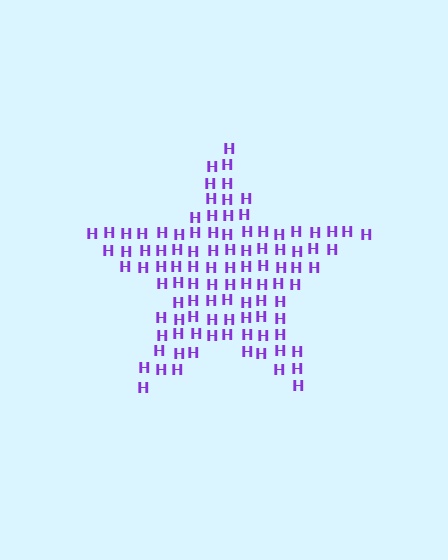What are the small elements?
The small elements are letter H's.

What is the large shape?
The large shape is a star.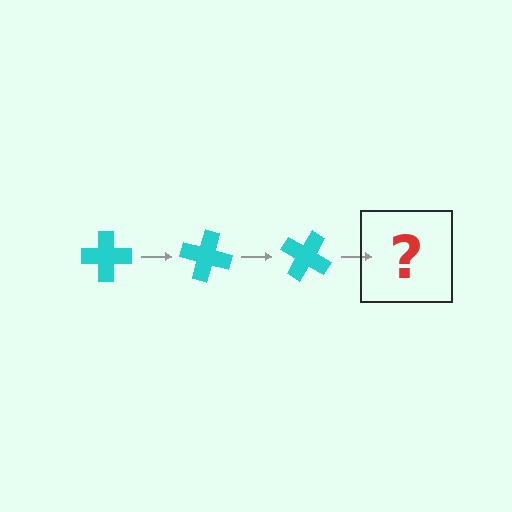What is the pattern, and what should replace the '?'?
The pattern is that the cross rotates 15 degrees each step. The '?' should be a cyan cross rotated 45 degrees.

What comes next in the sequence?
The next element should be a cyan cross rotated 45 degrees.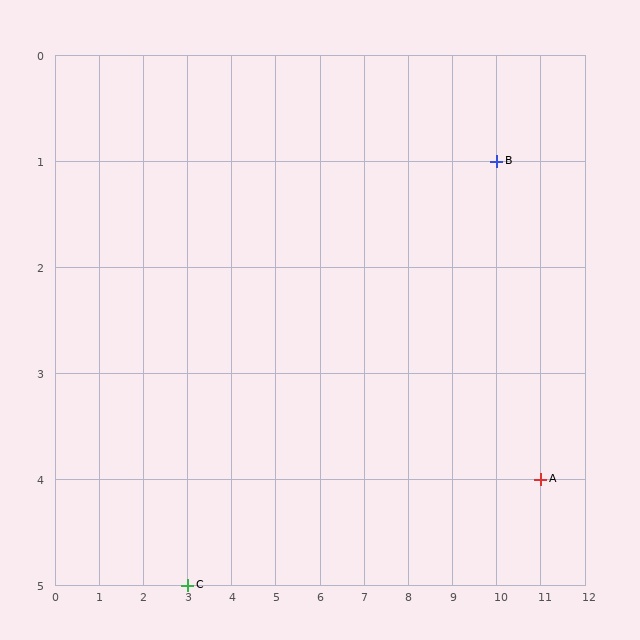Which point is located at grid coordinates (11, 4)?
Point A is at (11, 4).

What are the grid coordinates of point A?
Point A is at grid coordinates (11, 4).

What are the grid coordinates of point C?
Point C is at grid coordinates (3, 5).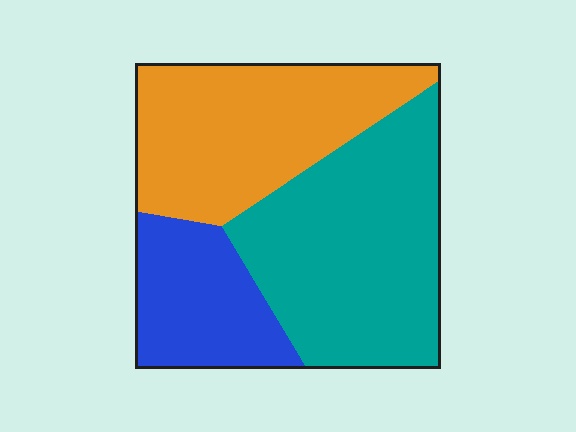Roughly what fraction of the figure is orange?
Orange covers 35% of the figure.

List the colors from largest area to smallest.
From largest to smallest: teal, orange, blue.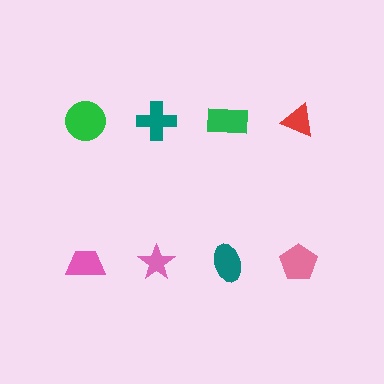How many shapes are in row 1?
4 shapes.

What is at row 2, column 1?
A pink trapezoid.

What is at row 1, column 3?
A green rectangle.